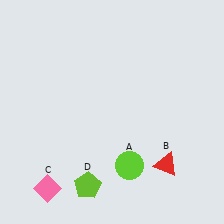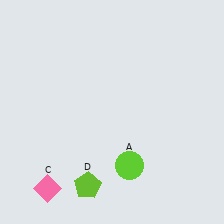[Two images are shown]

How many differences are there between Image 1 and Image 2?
There is 1 difference between the two images.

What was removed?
The red triangle (B) was removed in Image 2.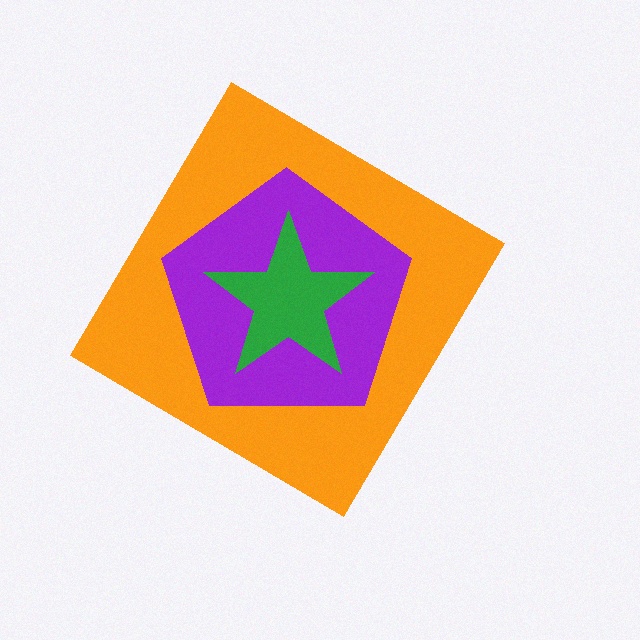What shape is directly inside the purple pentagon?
The green star.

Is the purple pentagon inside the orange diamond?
Yes.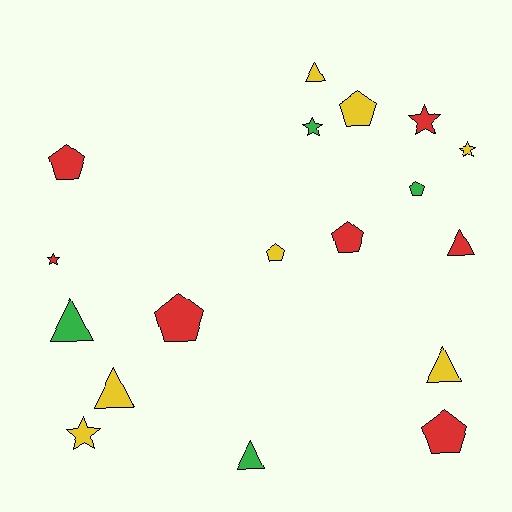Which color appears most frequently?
Red, with 7 objects.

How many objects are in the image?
There are 18 objects.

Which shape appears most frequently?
Pentagon, with 7 objects.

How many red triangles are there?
There is 1 red triangle.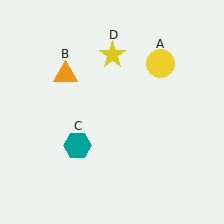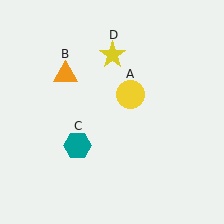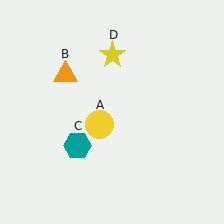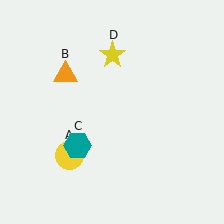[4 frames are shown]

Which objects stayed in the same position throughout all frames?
Orange triangle (object B) and teal hexagon (object C) and yellow star (object D) remained stationary.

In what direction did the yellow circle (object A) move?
The yellow circle (object A) moved down and to the left.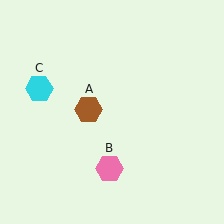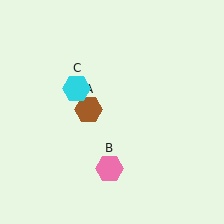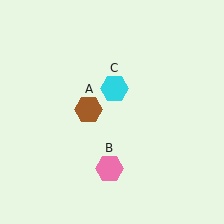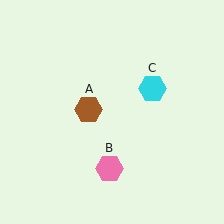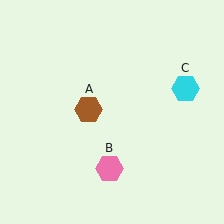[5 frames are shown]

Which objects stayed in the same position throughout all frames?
Brown hexagon (object A) and pink hexagon (object B) remained stationary.